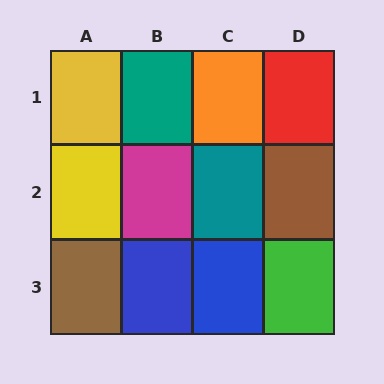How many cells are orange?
1 cell is orange.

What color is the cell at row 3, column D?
Green.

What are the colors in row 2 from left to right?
Yellow, magenta, teal, brown.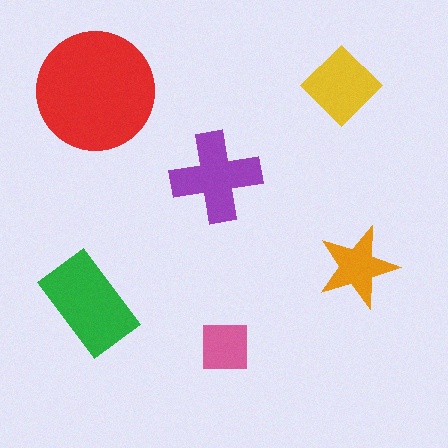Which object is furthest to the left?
The green rectangle is leftmost.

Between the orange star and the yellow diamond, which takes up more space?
The yellow diamond.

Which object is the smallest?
The pink square.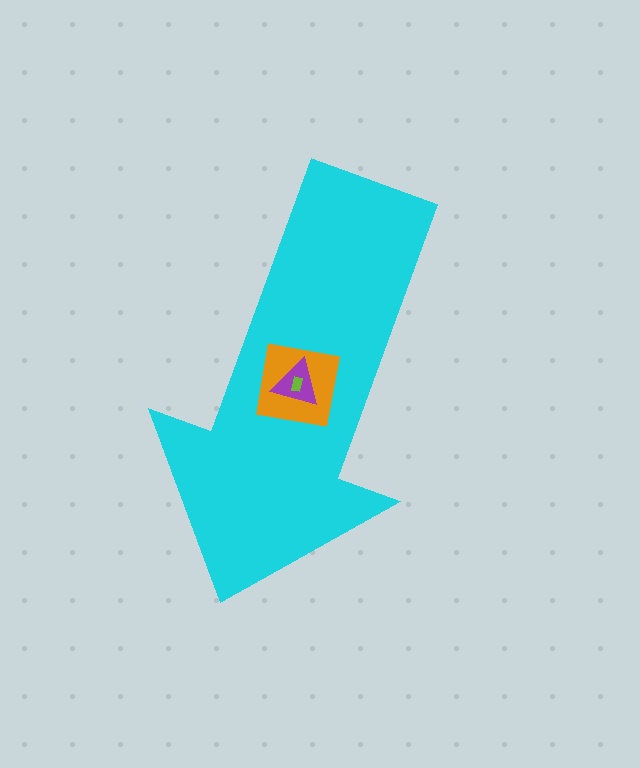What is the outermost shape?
The cyan arrow.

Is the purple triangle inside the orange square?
Yes.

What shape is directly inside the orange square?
The purple triangle.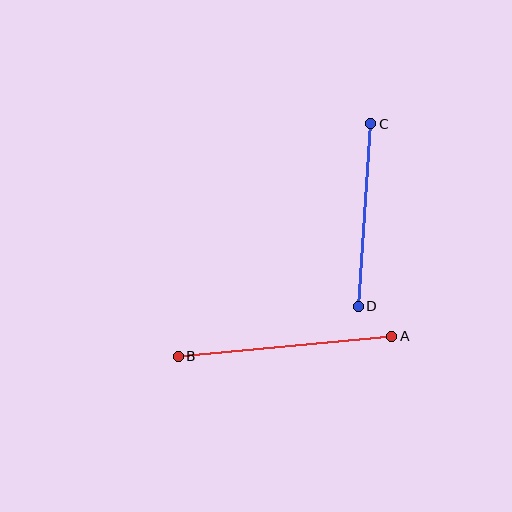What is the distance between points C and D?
The distance is approximately 183 pixels.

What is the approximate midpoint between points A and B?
The midpoint is at approximately (285, 346) pixels.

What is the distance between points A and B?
The distance is approximately 215 pixels.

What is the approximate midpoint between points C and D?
The midpoint is at approximately (364, 215) pixels.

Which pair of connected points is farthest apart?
Points A and B are farthest apart.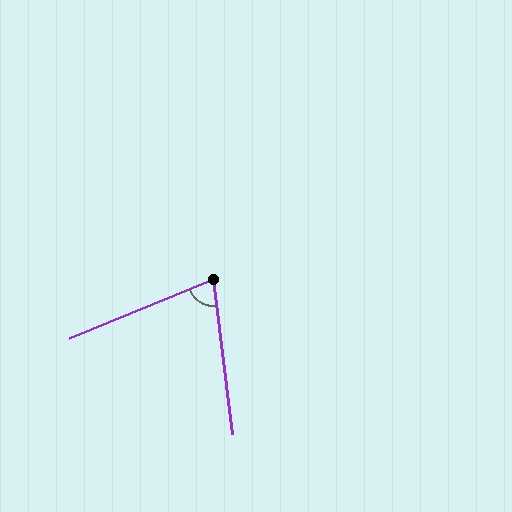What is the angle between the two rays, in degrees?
Approximately 75 degrees.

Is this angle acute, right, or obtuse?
It is acute.